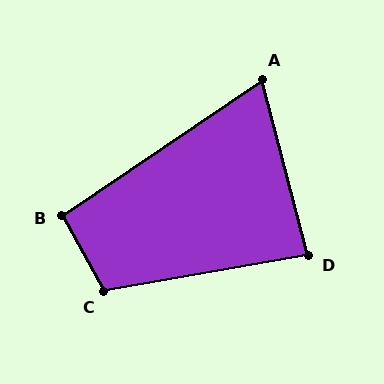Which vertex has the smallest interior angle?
A, at approximately 71 degrees.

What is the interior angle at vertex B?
Approximately 95 degrees (approximately right).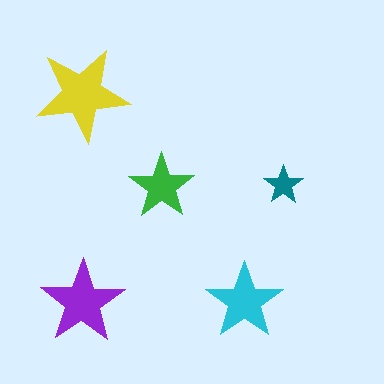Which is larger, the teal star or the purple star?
The purple one.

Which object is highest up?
The yellow star is topmost.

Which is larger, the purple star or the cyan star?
The purple one.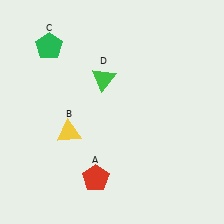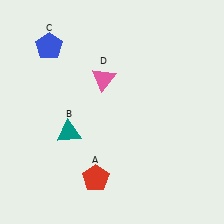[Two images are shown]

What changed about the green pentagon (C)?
In Image 1, C is green. In Image 2, it changed to blue.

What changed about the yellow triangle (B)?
In Image 1, B is yellow. In Image 2, it changed to teal.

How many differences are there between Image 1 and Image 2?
There are 3 differences between the two images.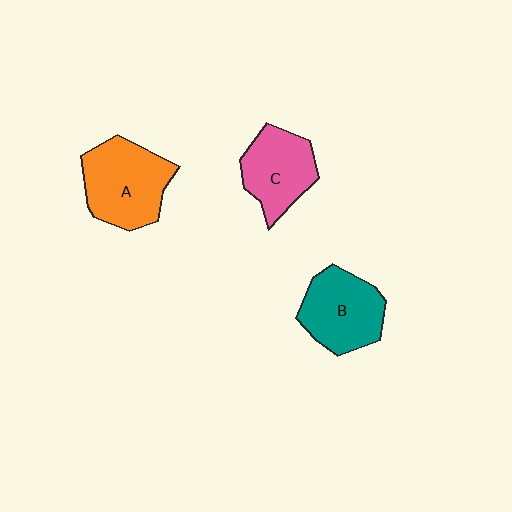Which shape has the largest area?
Shape A (orange).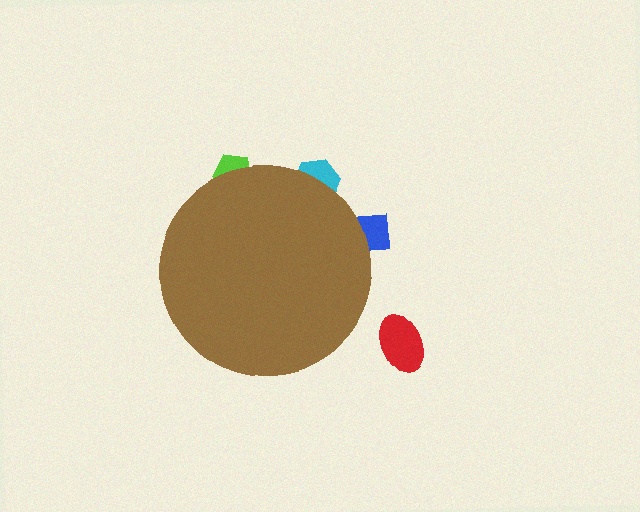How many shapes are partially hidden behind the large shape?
3 shapes are partially hidden.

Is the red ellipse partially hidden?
No, the red ellipse is fully visible.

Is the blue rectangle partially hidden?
Yes, the blue rectangle is partially hidden behind the brown circle.